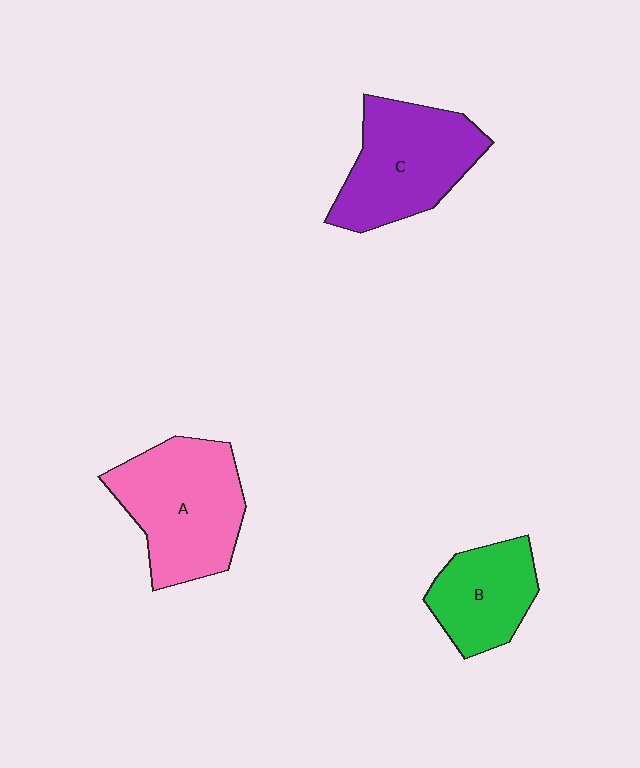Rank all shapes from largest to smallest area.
From largest to smallest: A (pink), C (purple), B (green).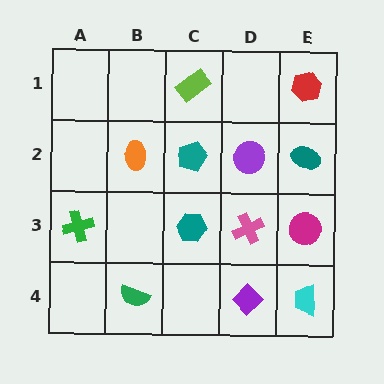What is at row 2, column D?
A purple circle.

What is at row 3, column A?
A green cross.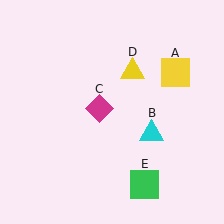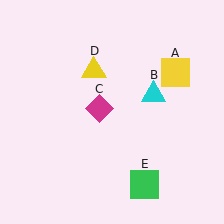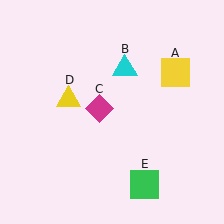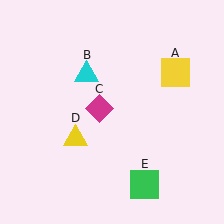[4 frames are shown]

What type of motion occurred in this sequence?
The cyan triangle (object B), yellow triangle (object D) rotated counterclockwise around the center of the scene.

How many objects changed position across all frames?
2 objects changed position: cyan triangle (object B), yellow triangle (object D).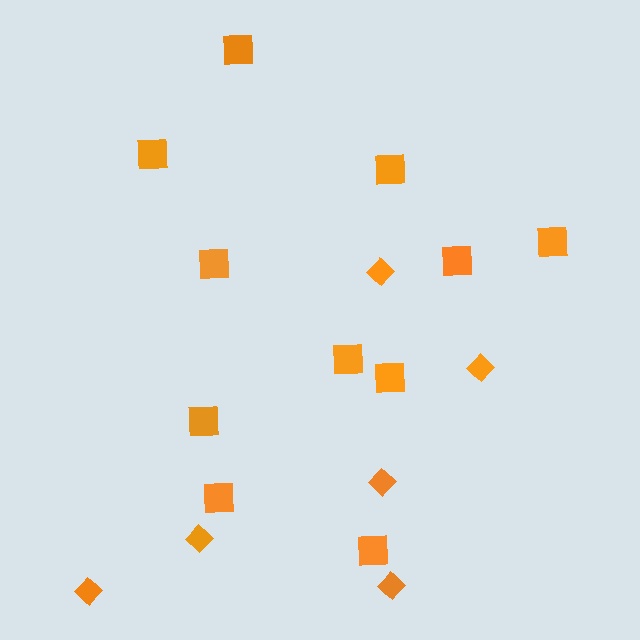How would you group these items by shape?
There are 2 groups: one group of squares (11) and one group of diamonds (6).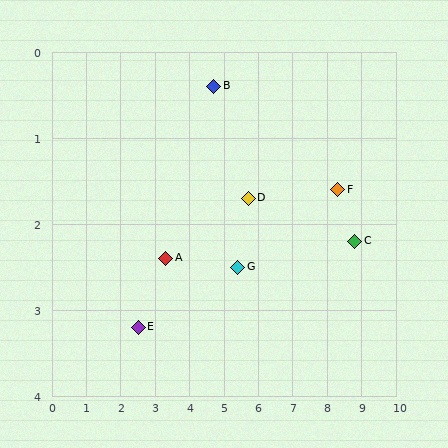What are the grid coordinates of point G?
Point G is at approximately (5.4, 2.5).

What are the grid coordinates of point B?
Point B is at approximately (4.7, 0.4).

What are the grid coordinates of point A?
Point A is at approximately (3.3, 2.4).